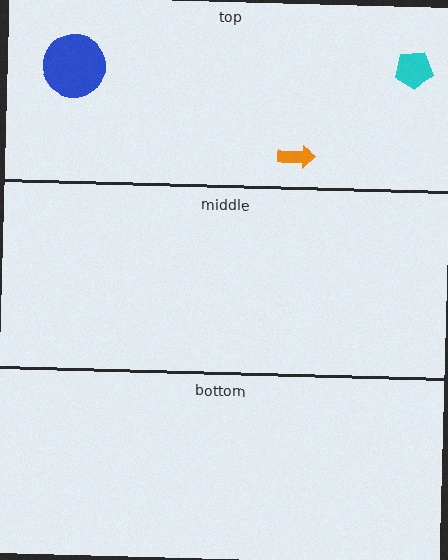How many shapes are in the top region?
3.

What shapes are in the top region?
The blue circle, the cyan pentagon, the orange arrow.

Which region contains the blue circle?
The top region.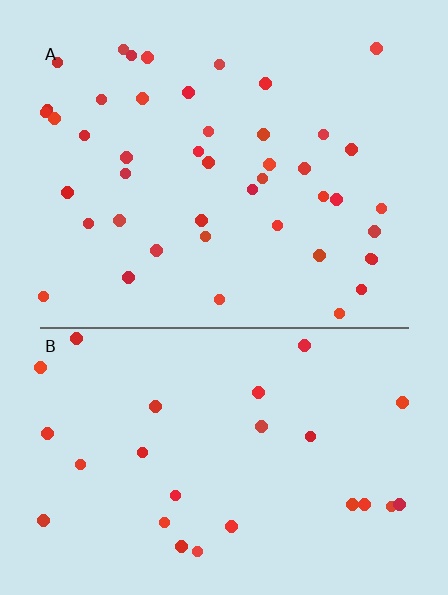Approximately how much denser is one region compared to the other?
Approximately 1.7× — region A over region B.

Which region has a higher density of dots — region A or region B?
A (the top).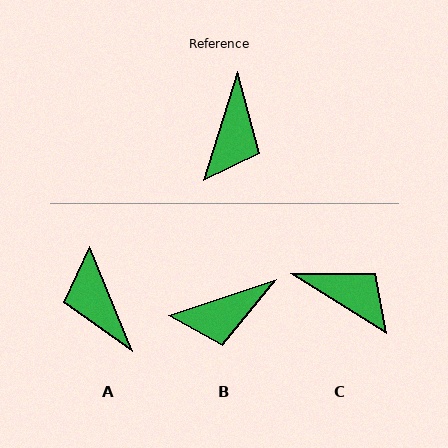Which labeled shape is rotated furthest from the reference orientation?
A, about 141 degrees away.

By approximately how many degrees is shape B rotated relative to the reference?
Approximately 54 degrees clockwise.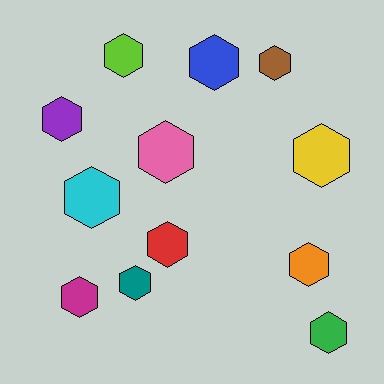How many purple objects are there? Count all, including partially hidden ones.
There is 1 purple object.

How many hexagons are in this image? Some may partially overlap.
There are 12 hexagons.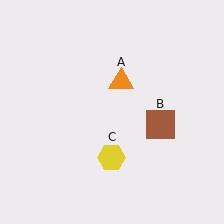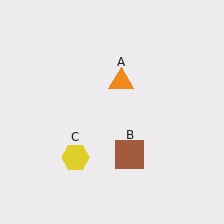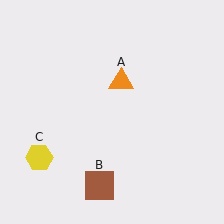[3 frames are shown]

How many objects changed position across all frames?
2 objects changed position: brown square (object B), yellow hexagon (object C).